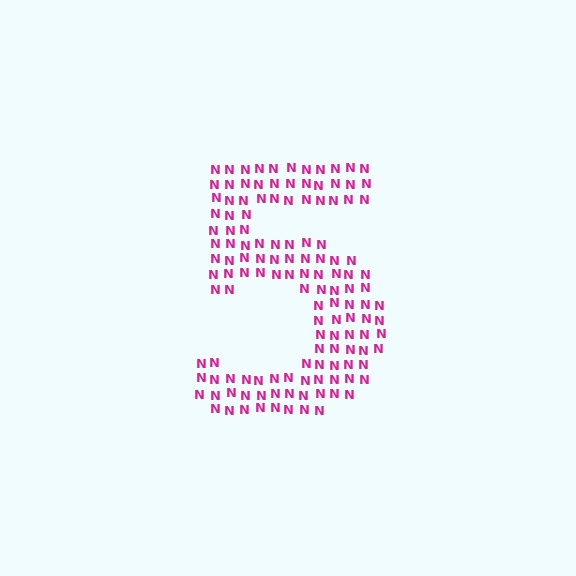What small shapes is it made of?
It is made of small letter N's.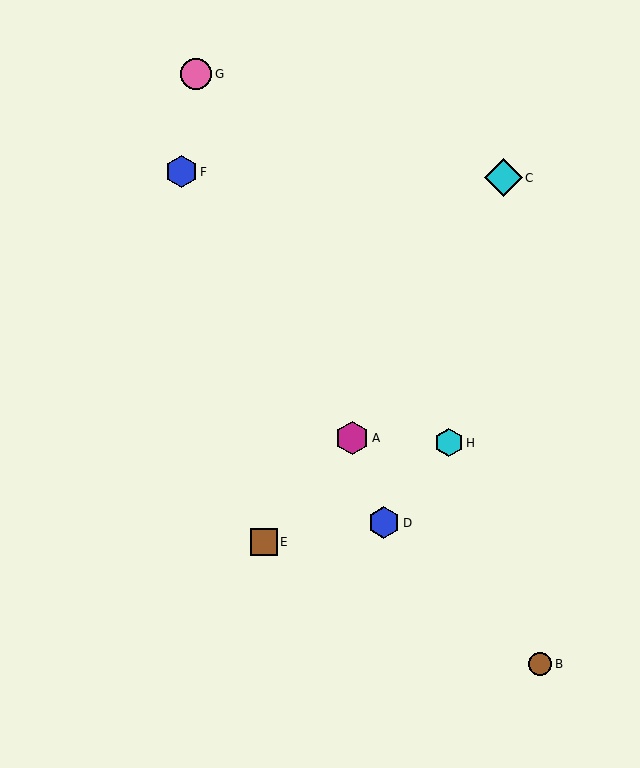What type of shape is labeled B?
Shape B is a brown circle.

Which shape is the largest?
The cyan diamond (labeled C) is the largest.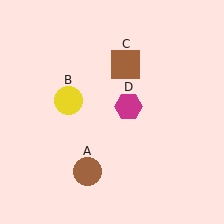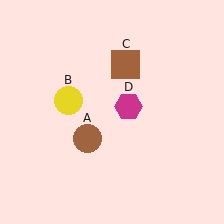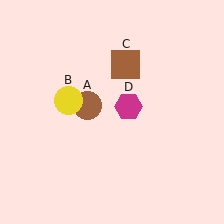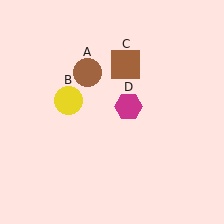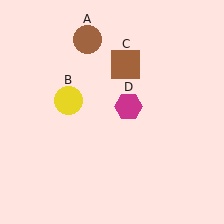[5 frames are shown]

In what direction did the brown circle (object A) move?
The brown circle (object A) moved up.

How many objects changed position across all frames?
1 object changed position: brown circle (object A).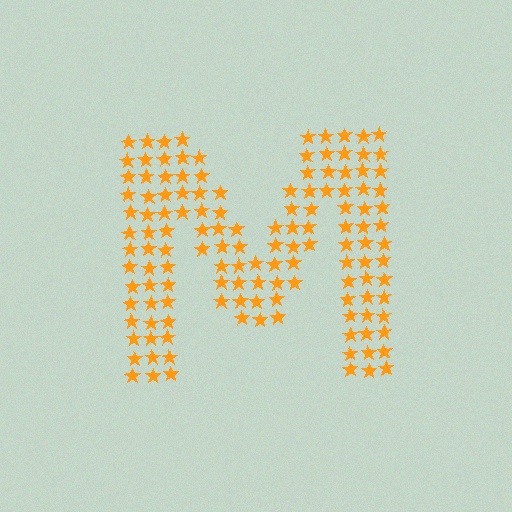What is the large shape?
The large shape is the letter M.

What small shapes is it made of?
It is made of small stars.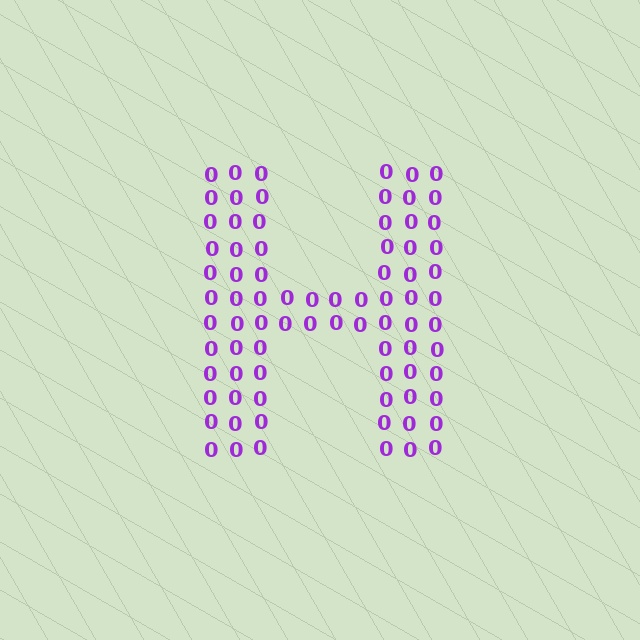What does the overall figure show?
The overall figure shows the letter H.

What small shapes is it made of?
It is made of small digit 0's.